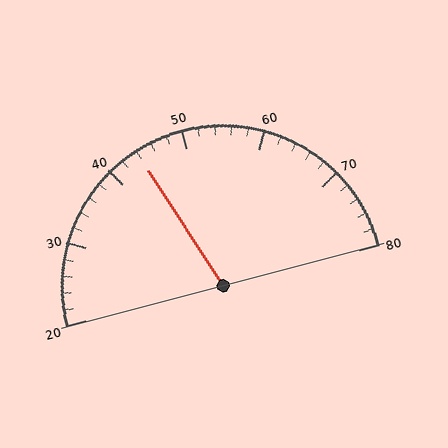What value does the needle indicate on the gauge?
The needle indicates approximately 44.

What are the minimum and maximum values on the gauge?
The gauge ranges from 20 to 80.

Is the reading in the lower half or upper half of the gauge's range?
The reading is in the lower half of the range (20 to 80).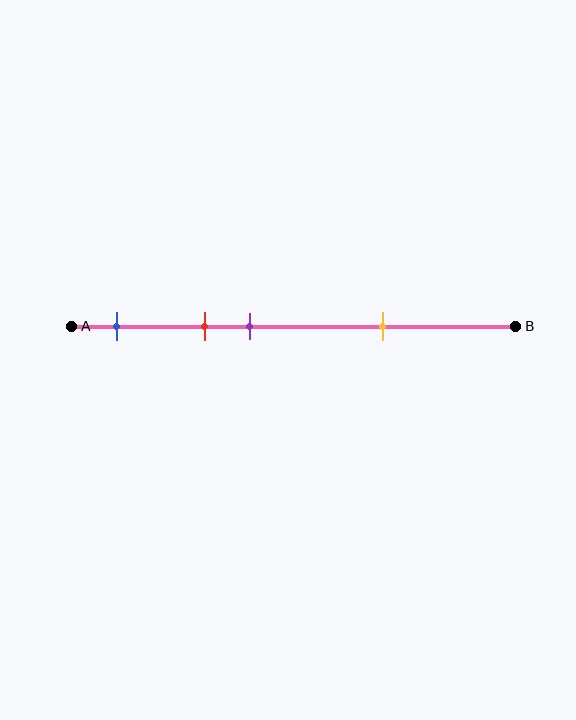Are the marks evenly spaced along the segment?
No, the marks are not evenly spaced.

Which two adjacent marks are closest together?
The red and purple marks are the closest adjacent pair.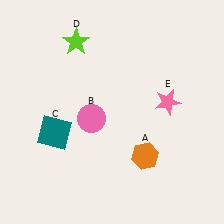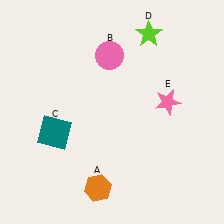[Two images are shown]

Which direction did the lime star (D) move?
The lime star (D) moved right.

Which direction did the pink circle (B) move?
The pink circle (B) moved up.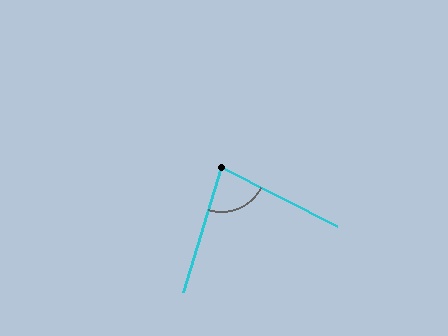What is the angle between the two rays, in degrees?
Approximately 80 degrees.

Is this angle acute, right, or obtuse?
It is acute.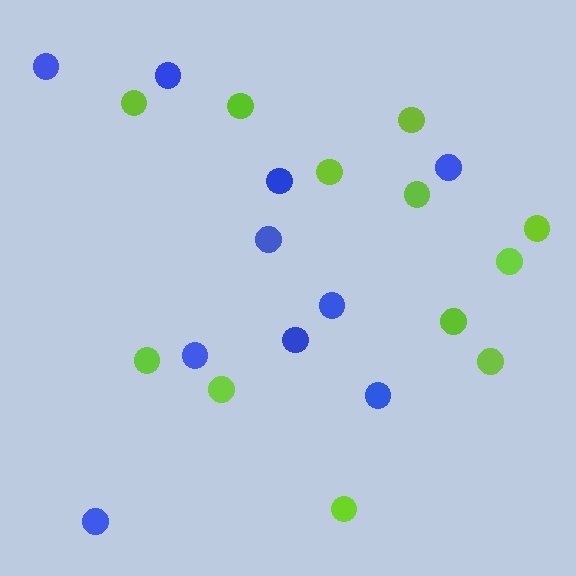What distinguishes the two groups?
There are 2 groups: one group of blue circles (10) and one group of lime circles (12).